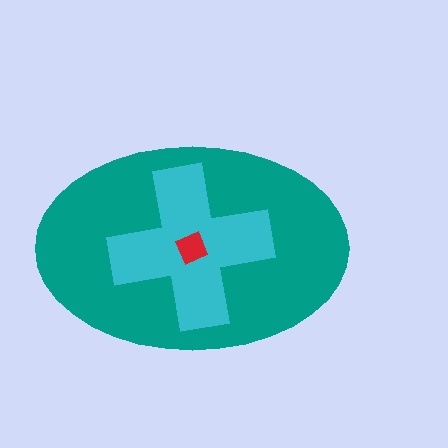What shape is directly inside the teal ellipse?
The cyan cross.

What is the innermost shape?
The red square.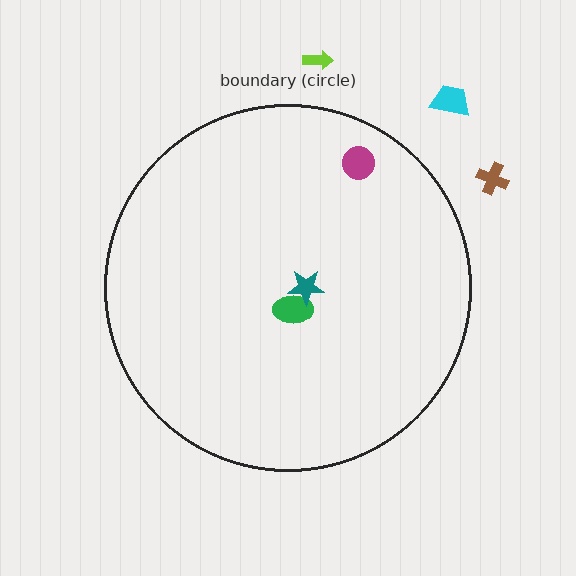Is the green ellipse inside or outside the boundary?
Inside.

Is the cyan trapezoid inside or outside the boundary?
Outside.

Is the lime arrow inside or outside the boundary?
Outside.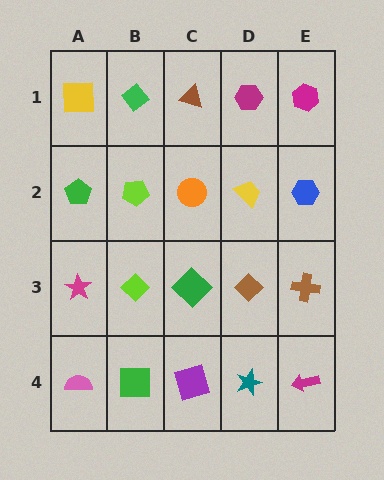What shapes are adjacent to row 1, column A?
A green pentagon (row 2, column A), a green diamond (row 1, column B).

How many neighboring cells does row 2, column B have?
4.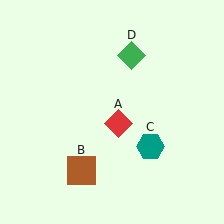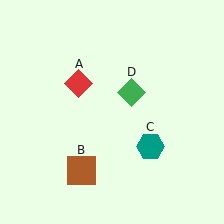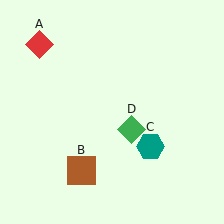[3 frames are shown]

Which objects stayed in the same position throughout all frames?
Brown square (object B) and teal hexagon (object C) remained stationary.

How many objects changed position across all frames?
2 objects changed position: red diamond (object A), green diamond (object D).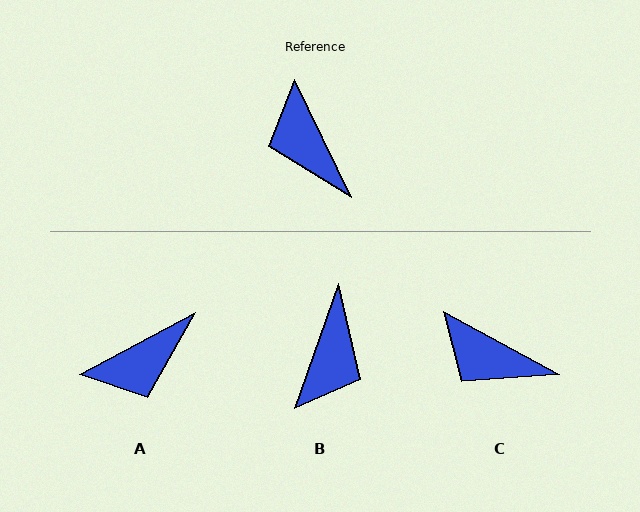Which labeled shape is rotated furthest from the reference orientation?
B, about 135 degrees away.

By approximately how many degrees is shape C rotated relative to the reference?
Approximately 36 degrees counter-clockwise.